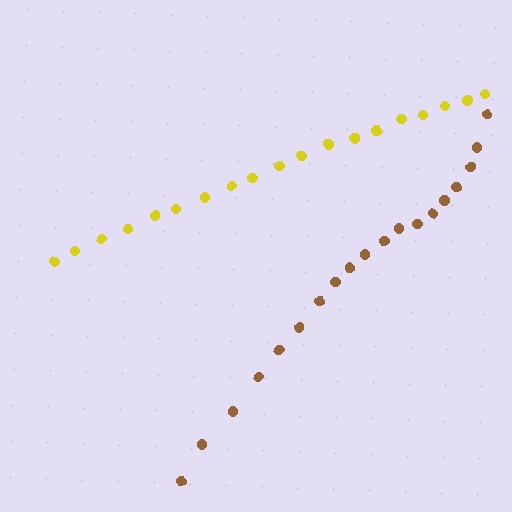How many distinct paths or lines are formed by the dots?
There are 2 distinct paths.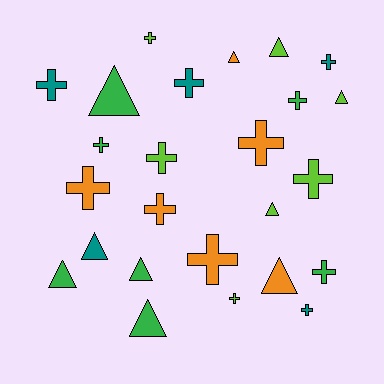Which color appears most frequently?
Lime, with 7 objects.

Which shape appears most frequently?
Cross, with 15 objects.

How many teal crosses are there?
There are 4 teal crosses.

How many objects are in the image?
There are 25 objects.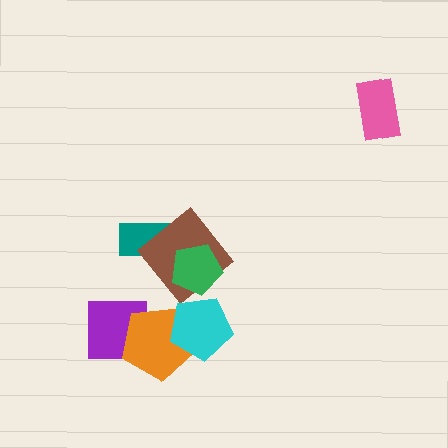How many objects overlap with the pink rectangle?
0 objects overlap with the pink rectangle.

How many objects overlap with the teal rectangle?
1 object overlaps with the teal rectangle.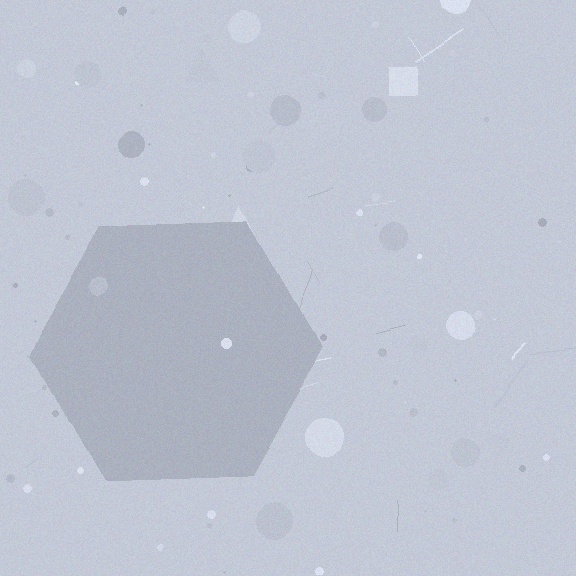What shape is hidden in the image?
A hexagon is hidden in the image.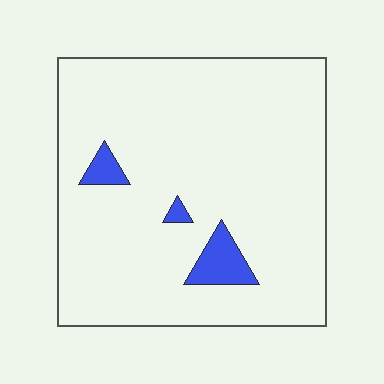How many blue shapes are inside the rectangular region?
3.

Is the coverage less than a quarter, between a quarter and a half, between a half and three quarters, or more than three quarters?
Less than a quarter.